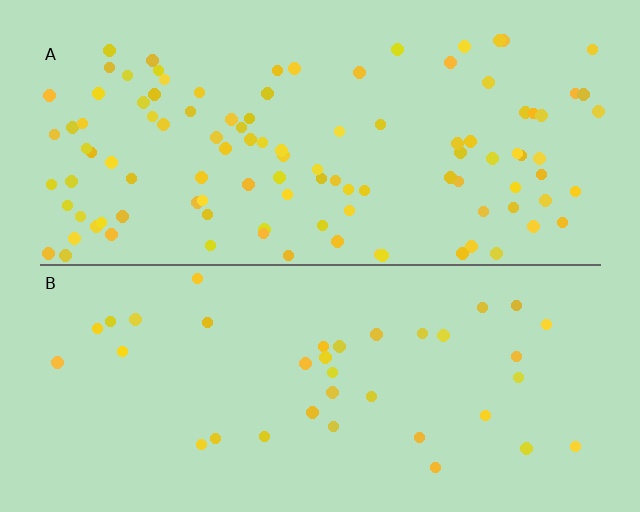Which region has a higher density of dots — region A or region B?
A (the top).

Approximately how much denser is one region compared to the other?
Approximately 2.9× — region A over region B.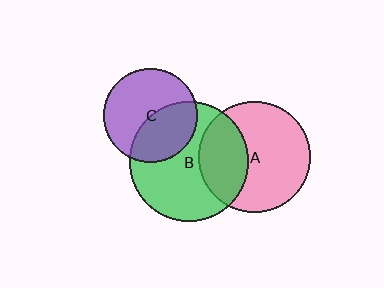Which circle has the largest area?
Circle B (green).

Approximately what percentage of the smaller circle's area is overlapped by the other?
Approximately 35%.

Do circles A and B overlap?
Yes.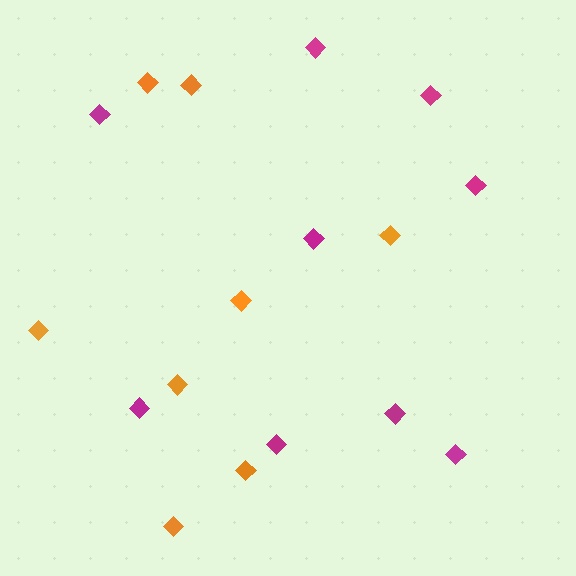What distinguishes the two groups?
There are 2 groups: one group of orange diamonds (8) and one group of magenta diamonds (9).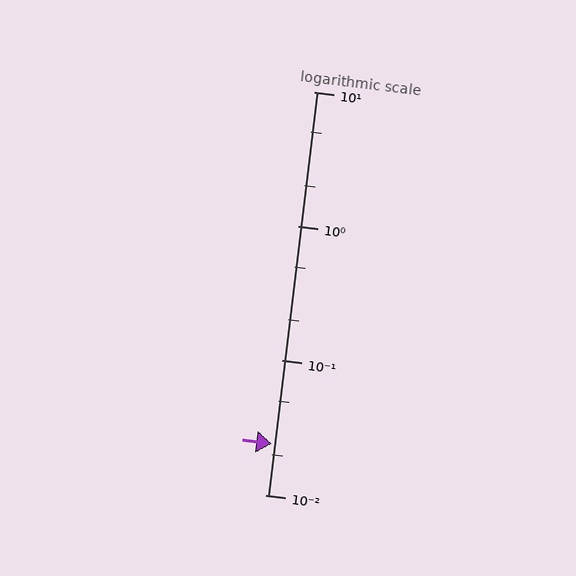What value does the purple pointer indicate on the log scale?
The pointer indicates approximately 0.024.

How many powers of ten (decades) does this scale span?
The scale spans 3 decades, from 0.01 to 10.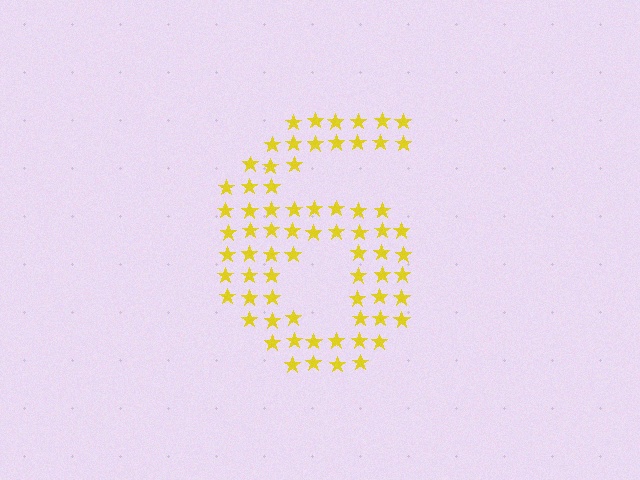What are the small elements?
The small elements are stars.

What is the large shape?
The large shape is the digit 6.